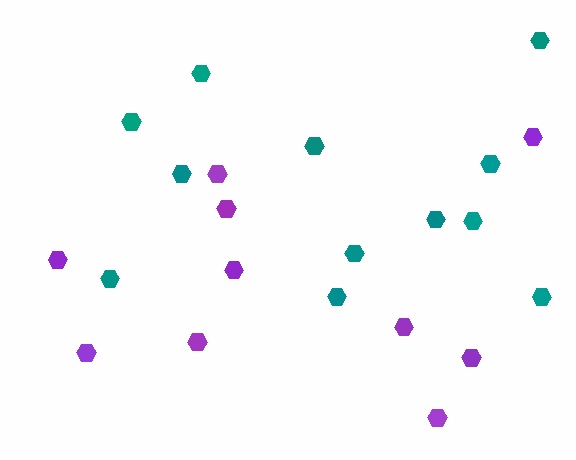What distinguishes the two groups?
There are 2 groups: one group of purple hexagons (10) and one group of teal hexagons (12).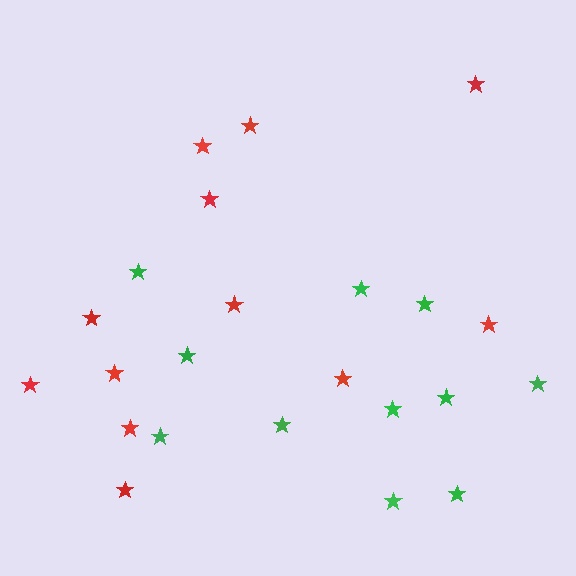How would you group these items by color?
There are 2 groups: one group of red stars (12) and one group of green stars (11).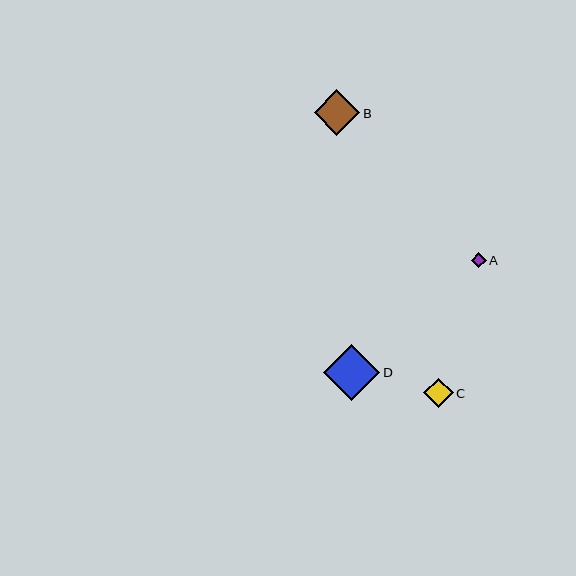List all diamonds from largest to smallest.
From largest to smallest: D, B, C, A.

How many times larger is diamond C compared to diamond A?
Diamond C is approximately 1.9 times the size of diamond A.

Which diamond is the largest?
Diamond D is the largest with a size of approximately 56 pixels.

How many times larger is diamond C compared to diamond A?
Diamond C is approximately 1.9 times the size of diamond A.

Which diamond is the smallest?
Diamond A is the smallest with a size of approximately 15 pixels.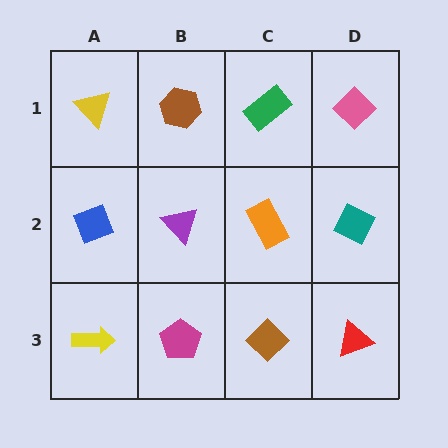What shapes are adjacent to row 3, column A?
A blue diamond (row 2, column A), a magenta pentagon (row 3, column B).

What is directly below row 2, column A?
A yellow arrow.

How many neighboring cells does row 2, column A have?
3.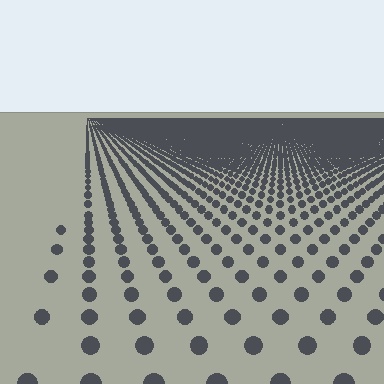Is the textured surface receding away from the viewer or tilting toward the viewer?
The surface is receding away from the viewer. Texture elements get smaller and denser toward the top.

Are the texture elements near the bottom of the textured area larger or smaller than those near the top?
Larger. Near the bottom, elements are closer to the viewer and appear at a bigger on-screen size.